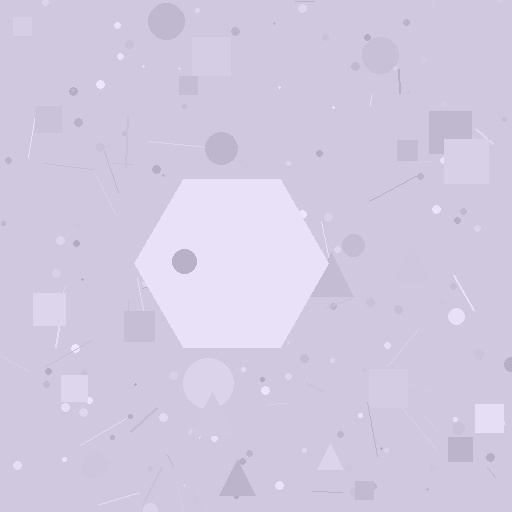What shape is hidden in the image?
A hexagon is hidden in the image.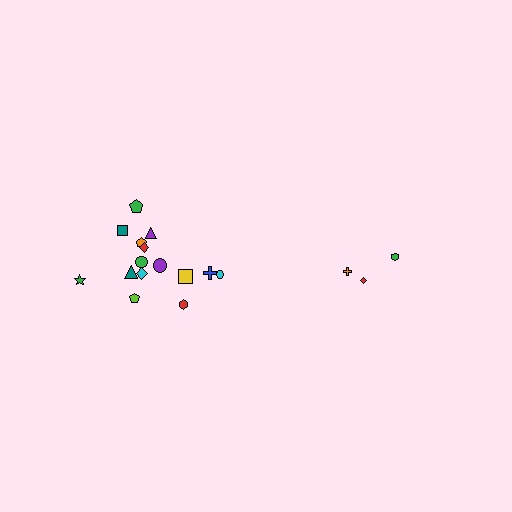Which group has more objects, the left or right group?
The left group.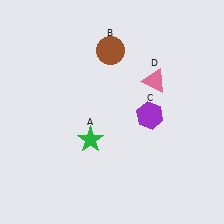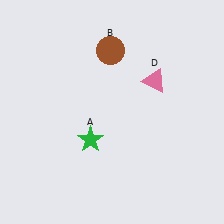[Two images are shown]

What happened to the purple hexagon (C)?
The purple hexagon (C) was removed in Image 2. It was in the bottom-right area of Image 1.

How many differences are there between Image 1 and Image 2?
There is 1 difference between the two images.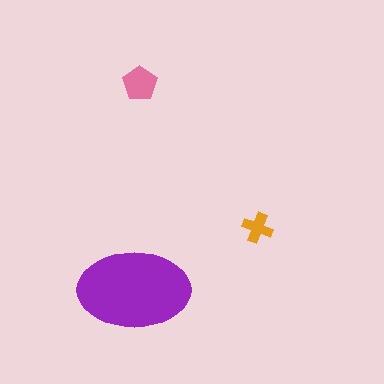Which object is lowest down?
The purple ellipse is bottommost.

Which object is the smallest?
The orange cross.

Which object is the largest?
The purple ellipse.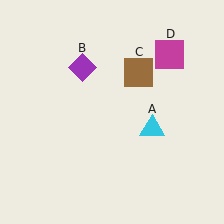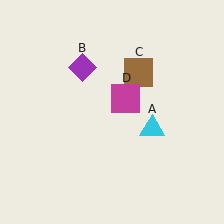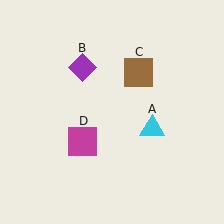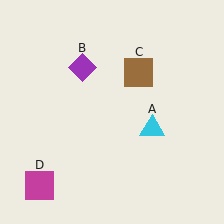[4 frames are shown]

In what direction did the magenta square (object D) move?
The magenta square (object D) moved down and to the left.